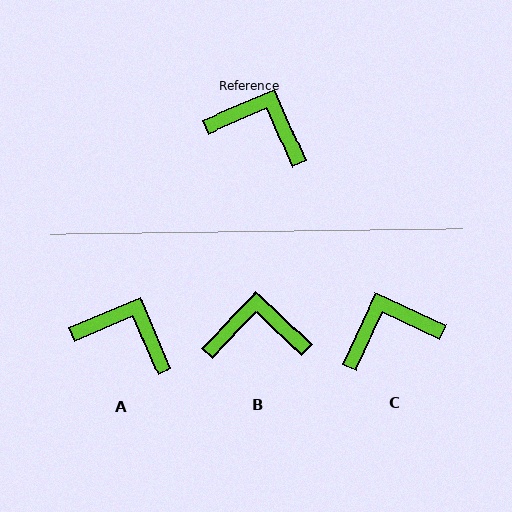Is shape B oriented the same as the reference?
No, it is off by about 23 degrees.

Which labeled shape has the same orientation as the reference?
A.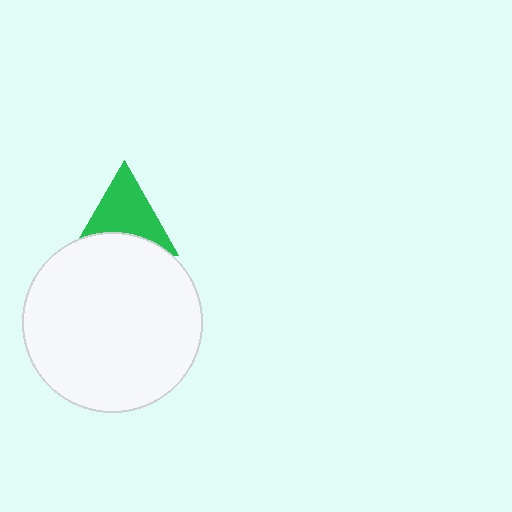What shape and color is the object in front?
The object in front is a white circle.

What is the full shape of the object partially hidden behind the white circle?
The partially hidden object is a green triangle.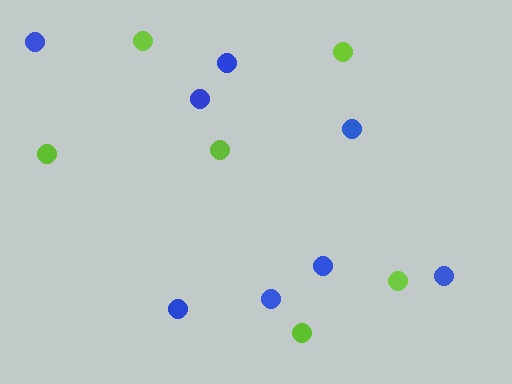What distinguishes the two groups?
There are 2 groups: one group of blue circles (8) and one group of lime circles (6).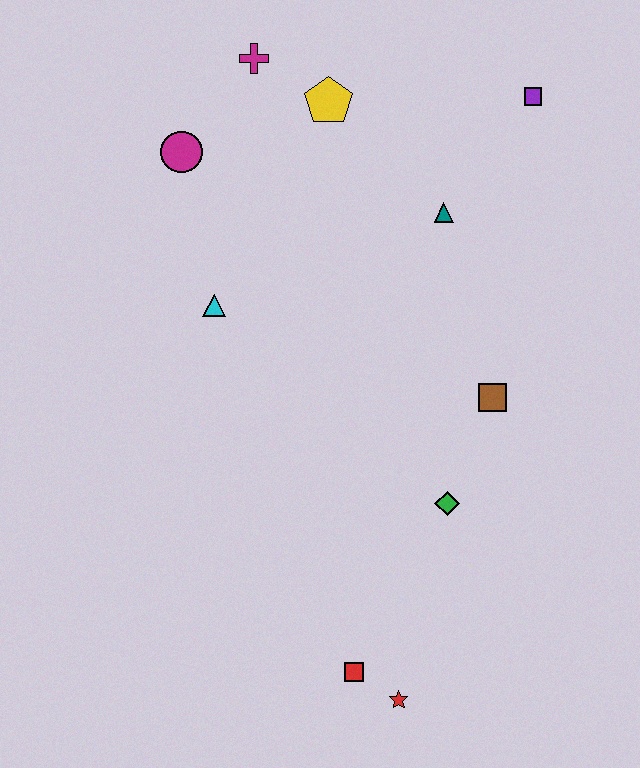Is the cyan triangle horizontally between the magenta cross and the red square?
No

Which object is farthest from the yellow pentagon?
The red star is farthest from the yellow pentagon.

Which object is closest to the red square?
The red star is closest to the red square.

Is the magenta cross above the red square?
Yes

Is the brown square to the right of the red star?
Yes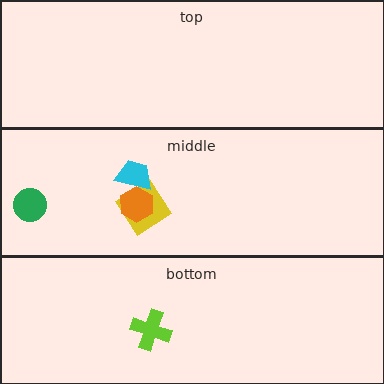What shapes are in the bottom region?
The lime cross.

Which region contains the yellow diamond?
The middle region.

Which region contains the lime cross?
The bottom region.